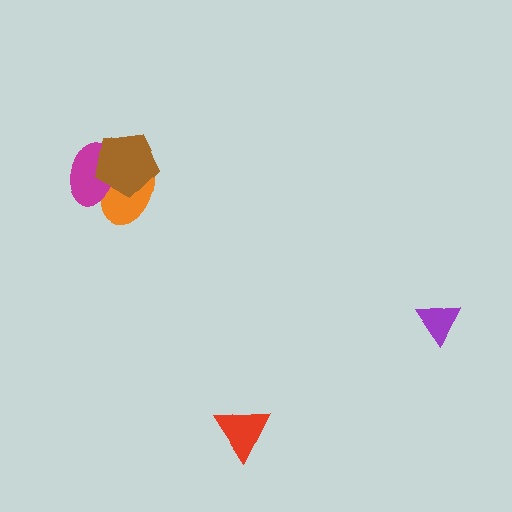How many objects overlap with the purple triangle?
0 objects overlap with the purple triangle.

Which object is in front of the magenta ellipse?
The brown pentagon is in front of the magenta ellipse.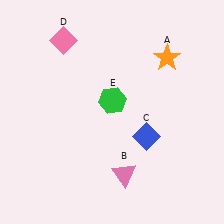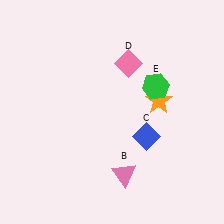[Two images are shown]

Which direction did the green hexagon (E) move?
The green hexagon (E) moved right.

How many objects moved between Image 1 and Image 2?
3 objects moved between the two images.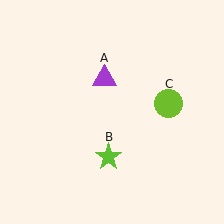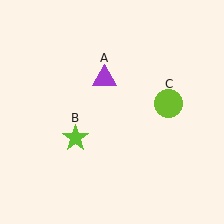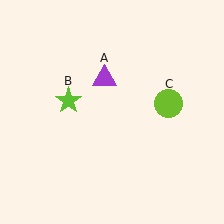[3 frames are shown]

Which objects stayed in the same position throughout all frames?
Purple triangle (object A) and lime circle (object C) remained stationary.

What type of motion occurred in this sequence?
The lime star (object B) rotated clockwise around the center of the scene.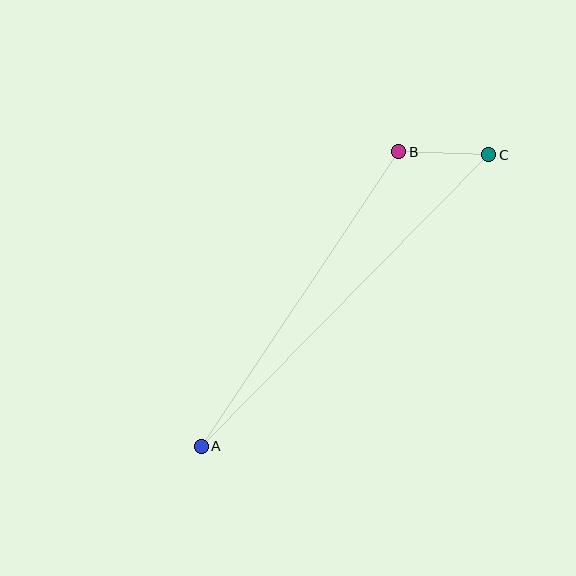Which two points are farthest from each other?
Points A and C are farthest from each other.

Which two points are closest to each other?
Points B and C are closest to each other.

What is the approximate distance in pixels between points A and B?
The distance between A and B is approximately 355 pixels.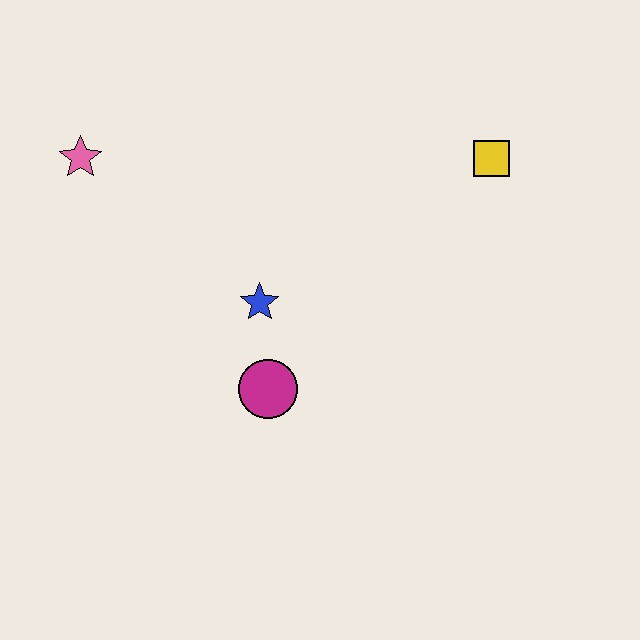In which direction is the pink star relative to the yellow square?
The pink star is to the left of the yellow square.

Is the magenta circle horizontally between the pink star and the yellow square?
Yes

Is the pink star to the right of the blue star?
No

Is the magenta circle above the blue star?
No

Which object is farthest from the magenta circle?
The yellow square is farthest from the magenta circle.